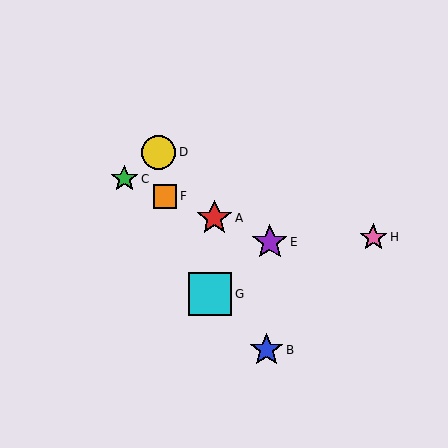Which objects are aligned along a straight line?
Objects A, C, E, F are aligned along a straight line.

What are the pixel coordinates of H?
Object H is at (373, 237).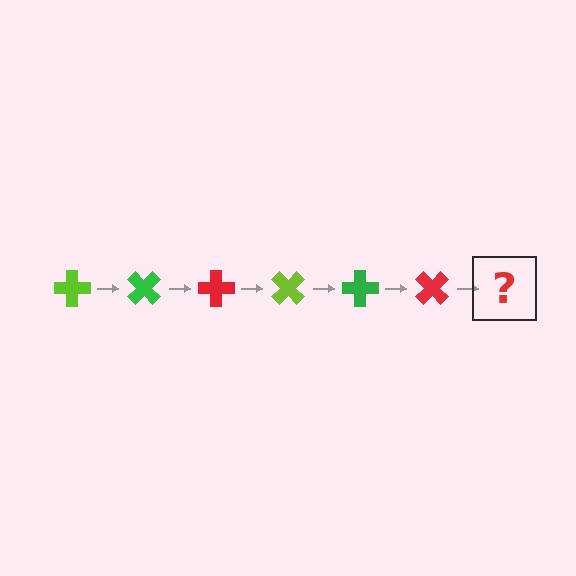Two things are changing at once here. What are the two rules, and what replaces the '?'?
The two rules are that it rotates 45 degrees each step and the color cycles through lime, green, and red. The '?' should be a lime cross, rotated 270 degrees from the start.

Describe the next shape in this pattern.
It should be a lime cross, rotated 270 degrees from the start.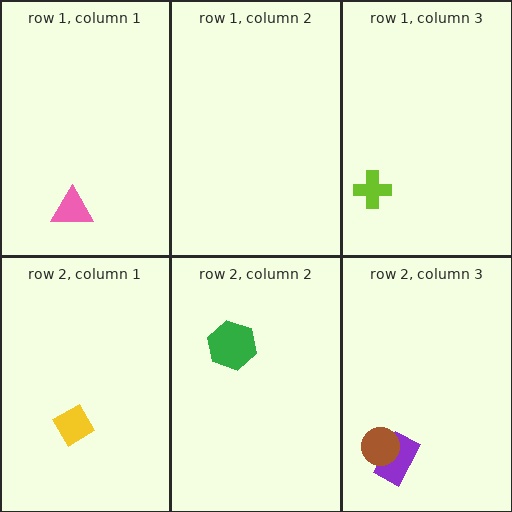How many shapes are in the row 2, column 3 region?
2.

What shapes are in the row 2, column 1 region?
The yellow diamond.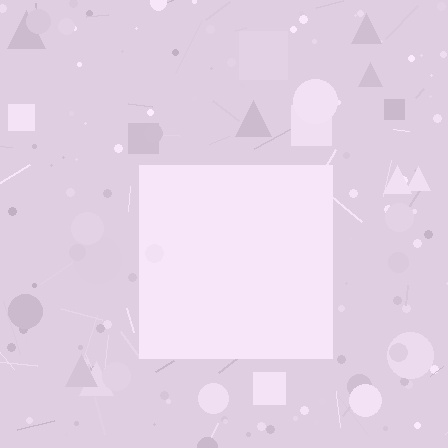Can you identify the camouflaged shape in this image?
The camouflaged shape is a square.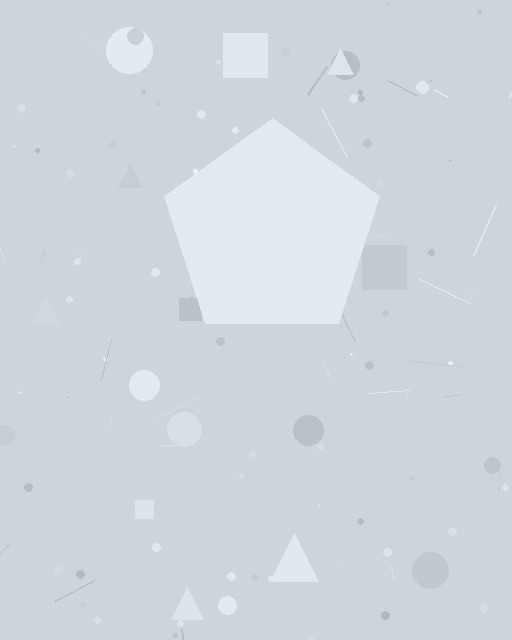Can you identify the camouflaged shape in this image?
The camouflaged shape is a pentagon.